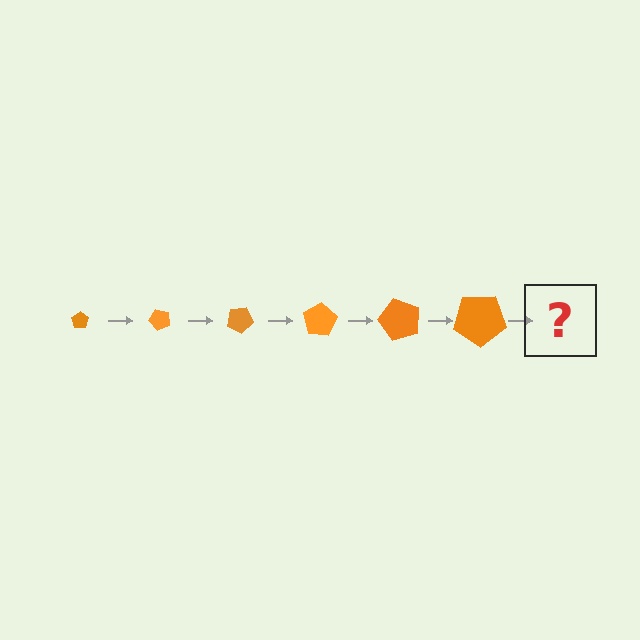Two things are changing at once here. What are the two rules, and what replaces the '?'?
The two rules are that the pentagon grows larger each step and it rotates 50 degrees each step. The '?' should be a pentagon, larger than the previous one and rotated 300 degrees from the start.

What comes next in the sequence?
The next element should be a pentagon, larger than the previous one and rotated 300 degrees from the start.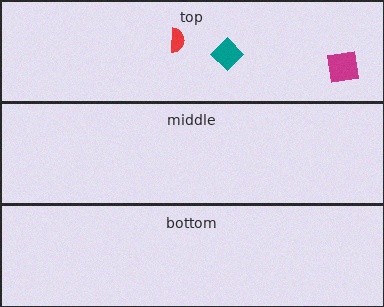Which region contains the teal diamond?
The top region.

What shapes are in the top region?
The red semicircle, the teal diamond, the magenta square.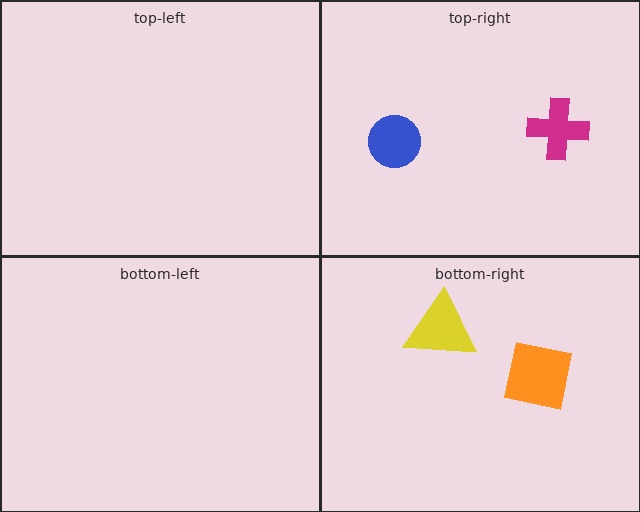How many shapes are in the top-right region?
2.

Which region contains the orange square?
The bottom-right region.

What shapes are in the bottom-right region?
The yellow triangle, the orange square.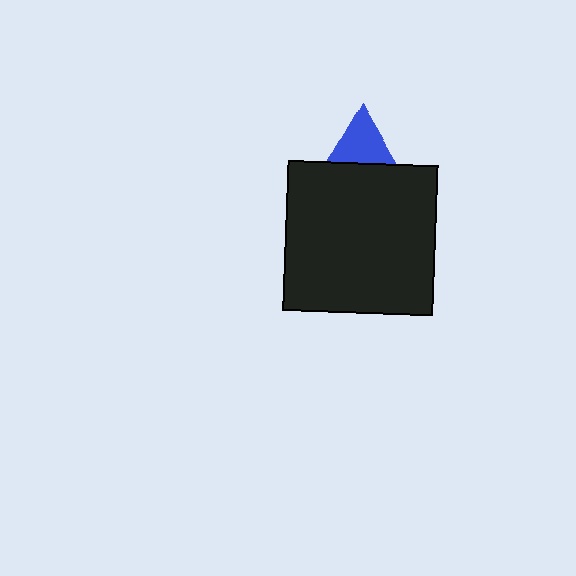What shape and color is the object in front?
The object in front is a black square.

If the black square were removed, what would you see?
You would see the complete blue triangle.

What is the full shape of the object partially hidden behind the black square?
The partially hidden object is a blue triangle.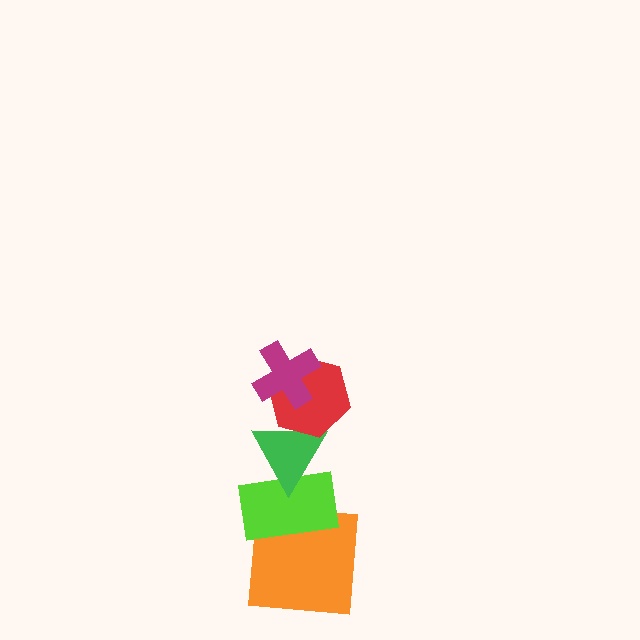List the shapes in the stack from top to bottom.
From top to bottom: the magenta cross, the red hexagon, the green triangle, the lime rectangle, the orange square.